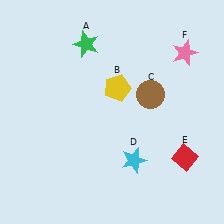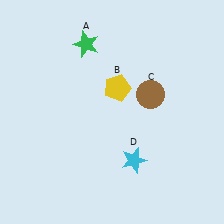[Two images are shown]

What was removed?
The pink star (F), the red diamond (E) were removed in Image 2.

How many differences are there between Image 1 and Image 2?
There are 2 differences between the two images.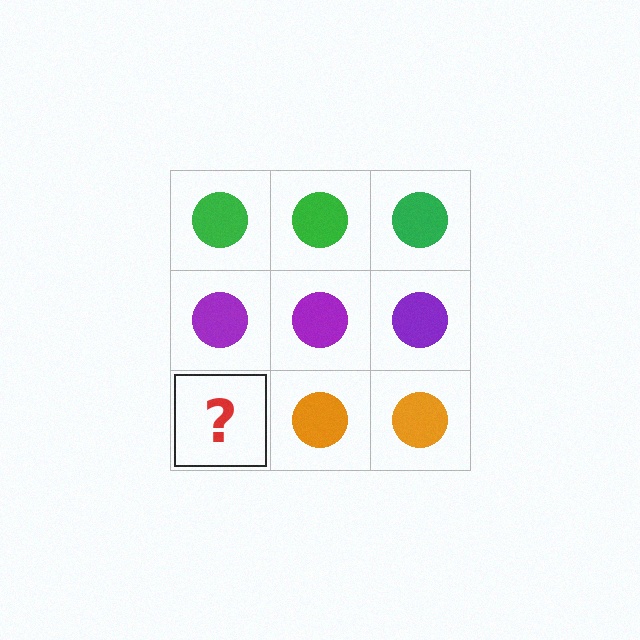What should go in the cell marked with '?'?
The missing cell should contain an orange circle.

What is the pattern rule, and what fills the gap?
The rule is that each row has a consistent color. The gap should be filled with an orange circle.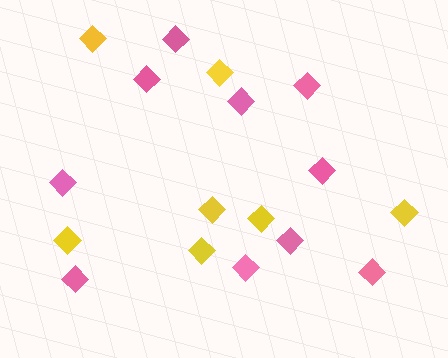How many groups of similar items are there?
There are 2 groups: one group of pink diamonds (10) and one group of yellow diamonds (7).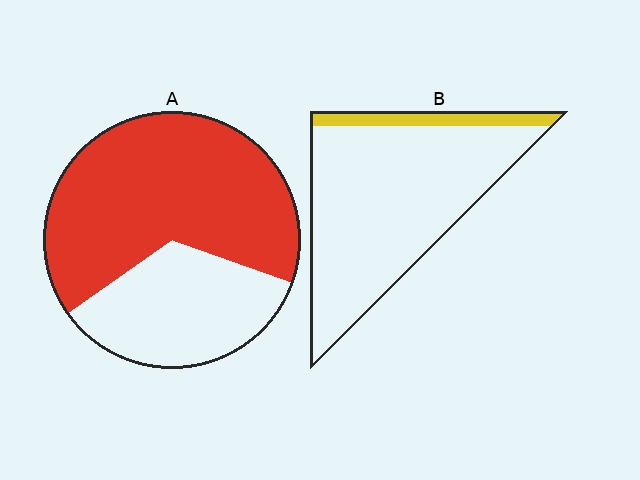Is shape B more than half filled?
No.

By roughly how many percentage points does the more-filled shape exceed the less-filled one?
By roughly 55 percentage points (A over B).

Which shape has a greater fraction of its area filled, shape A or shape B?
Shape A.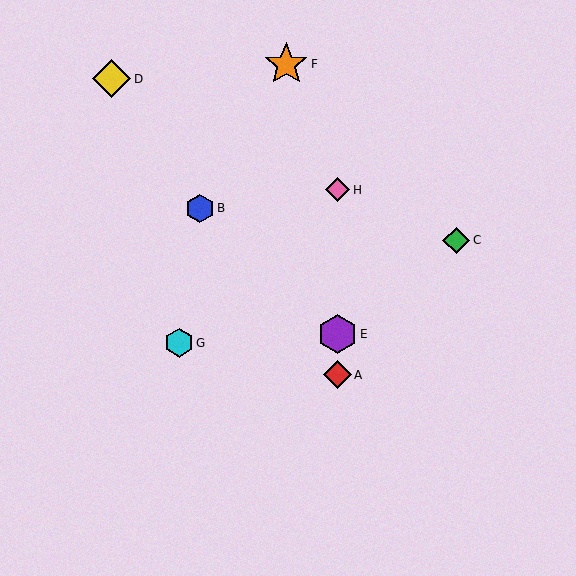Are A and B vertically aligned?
No, A is at x≈337 and B is at x≈200.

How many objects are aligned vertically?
3 objects (A, E, H) are aligned vertically.